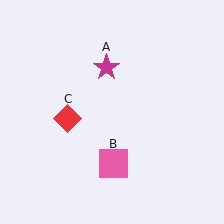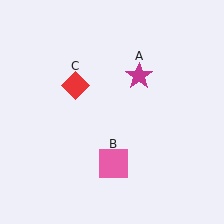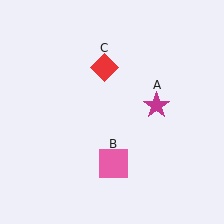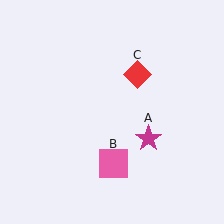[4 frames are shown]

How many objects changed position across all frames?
2 objects changed position: magenta star (object A), red diamond (object C).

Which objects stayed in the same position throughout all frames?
Pink square (object B) remained stationary.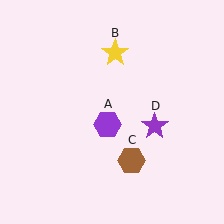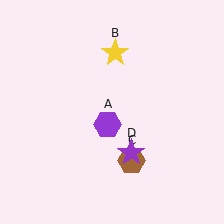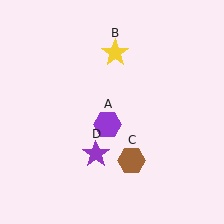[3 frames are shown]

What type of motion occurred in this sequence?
The purple star (object D) rotated clockwise around the center of the scene.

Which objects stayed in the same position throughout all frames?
Purple hexagon (object A) and yellow star (object B) and brown hexagon (object C) remained stationary.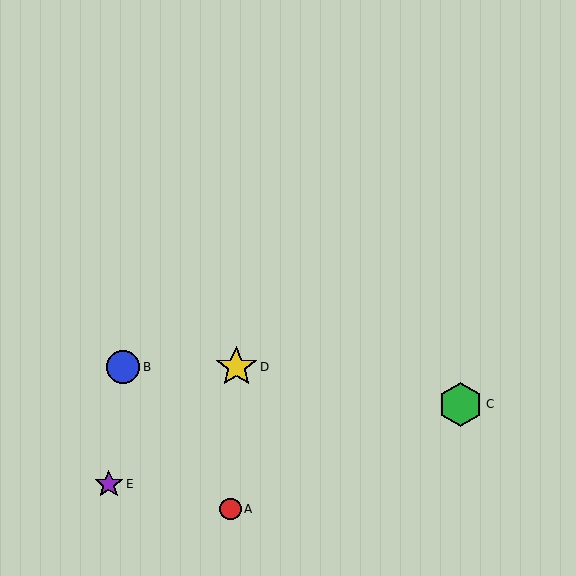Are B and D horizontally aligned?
Yes, both are at y≈367.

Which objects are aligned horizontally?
Objects B, D are aligned horizontally.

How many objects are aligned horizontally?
2 objects (B, D) are aligned horizontally.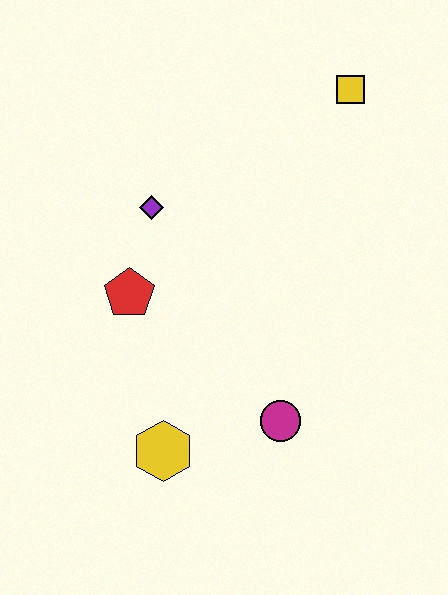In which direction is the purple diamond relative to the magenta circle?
The purple diamond is above the magenta circle.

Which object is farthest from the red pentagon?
The yellow square is farthest from the red pentagon.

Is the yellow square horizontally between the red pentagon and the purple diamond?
No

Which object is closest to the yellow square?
The purple diamond is closest to the yellow square.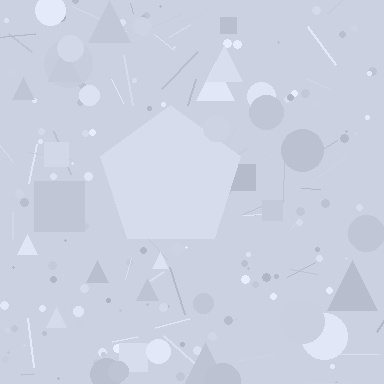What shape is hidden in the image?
A pentagon is hidden in the image.